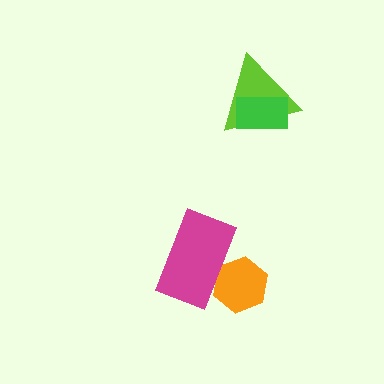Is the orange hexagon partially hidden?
Yes, it is partially covered by another shape.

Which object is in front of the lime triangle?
The green rectangle is in front of the lime triangle.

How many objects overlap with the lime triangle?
1 object overlaps with the lime triangle.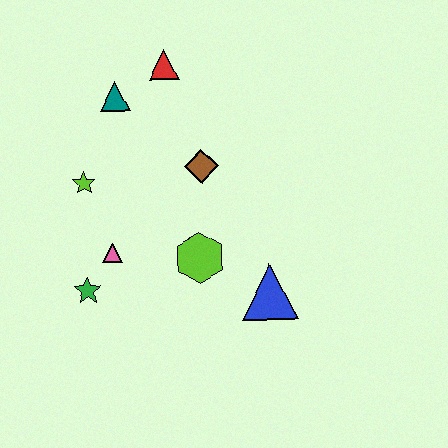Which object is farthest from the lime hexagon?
The red triangle is farthest from the lime hexagon.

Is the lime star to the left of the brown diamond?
Yes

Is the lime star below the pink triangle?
No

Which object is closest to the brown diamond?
The lime hexagon is closest to the brown diamond.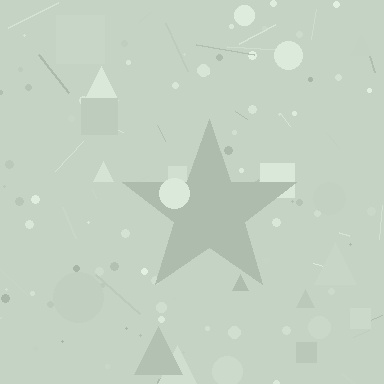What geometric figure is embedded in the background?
A star is embedded in the background.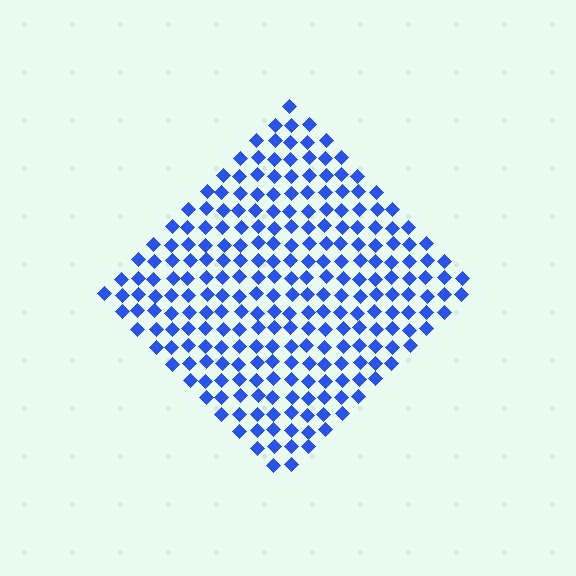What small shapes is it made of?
It is made of small diamonds.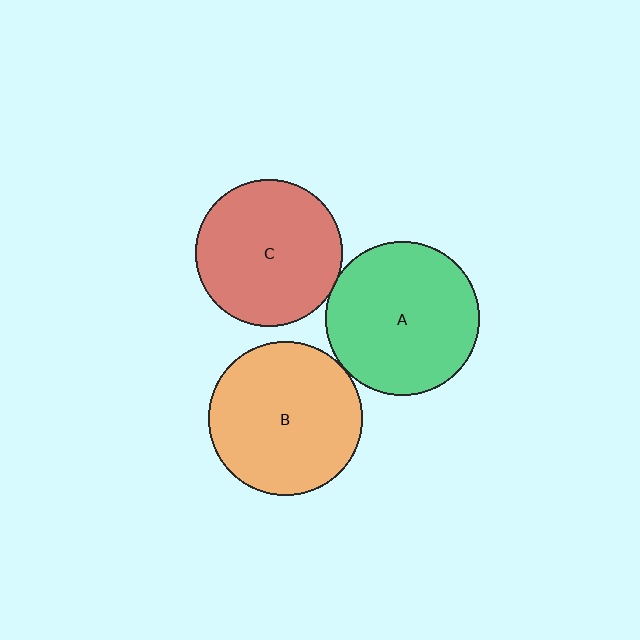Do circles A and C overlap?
Yes.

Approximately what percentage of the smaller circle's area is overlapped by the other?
Approximately 5%.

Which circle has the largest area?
Circle B (orange).